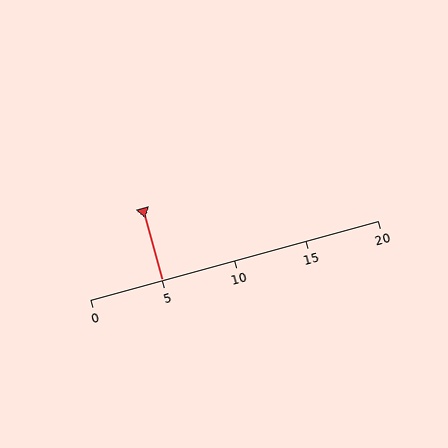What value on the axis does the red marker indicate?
The marker indicates approximately 5.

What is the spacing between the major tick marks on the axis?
The major ticks are spaced 5 apart.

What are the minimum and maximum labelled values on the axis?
The axis runs from 0 to 20.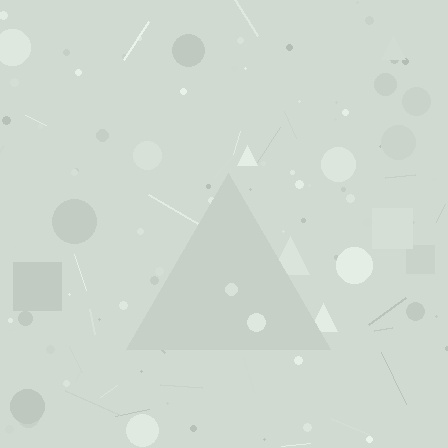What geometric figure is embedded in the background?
A triangle is embedded in the background.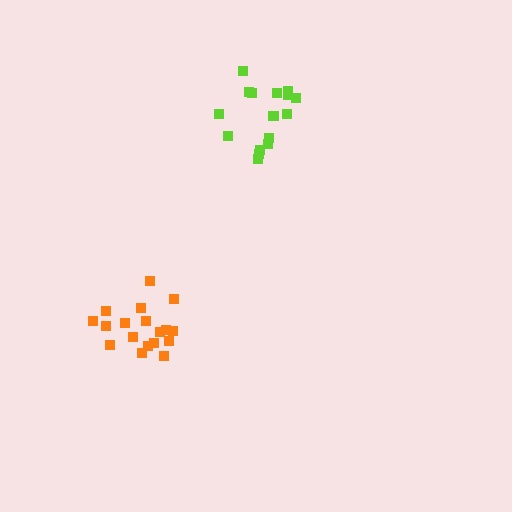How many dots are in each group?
Group 1: 16 dots, Group 2: 18 dots (34 total).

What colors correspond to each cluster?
The clusters are colored: lime, orange.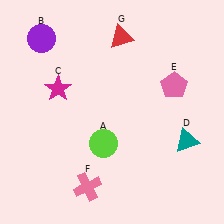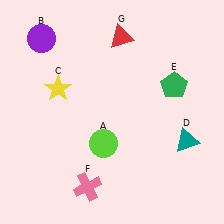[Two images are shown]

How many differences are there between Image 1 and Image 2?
There are 2 differences between the two images.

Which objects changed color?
C changed from magenta to yellow. E changed from pink to green.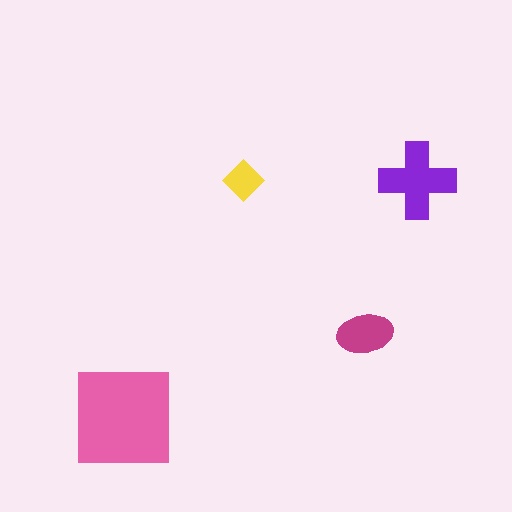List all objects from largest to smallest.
The pink square, the purple cross, the magenta ellipse, the yellow diamond.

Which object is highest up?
The purple cross is topmost.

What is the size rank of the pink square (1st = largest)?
1st.